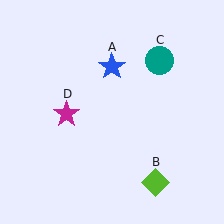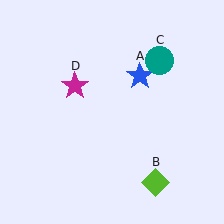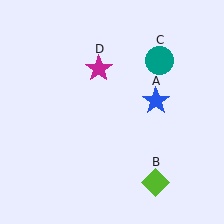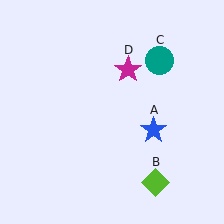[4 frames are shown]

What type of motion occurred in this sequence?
The blue star (object A), magenta star (object D) rotated clockwise around the center of the scene.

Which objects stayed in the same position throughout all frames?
Lime diamond (object B) and teal circle (object C) remained stationary.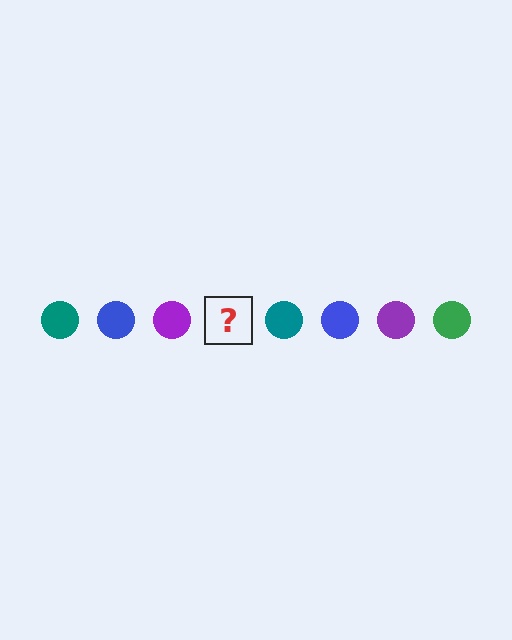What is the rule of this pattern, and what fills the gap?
The rule is that the pattern cycles through teal, blue, purple, green circles. The gap should be filled with a green circle.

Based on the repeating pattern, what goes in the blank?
The blank should be a green circle.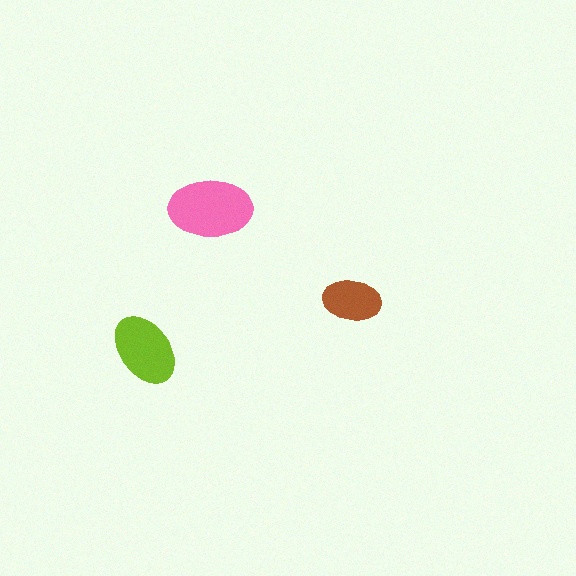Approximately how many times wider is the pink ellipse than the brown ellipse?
About 1.5 times wider.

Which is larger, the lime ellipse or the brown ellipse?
The lime one.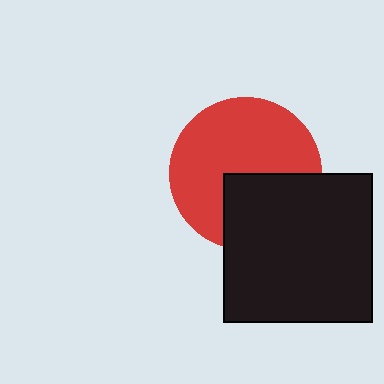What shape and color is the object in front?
The object in front is a black square.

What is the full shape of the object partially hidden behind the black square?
The partially hidden object is a red circle.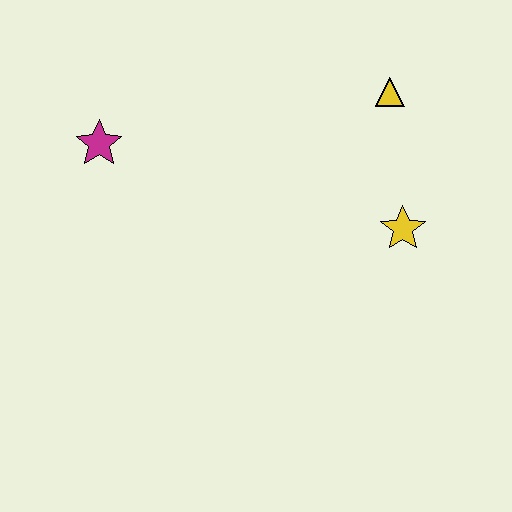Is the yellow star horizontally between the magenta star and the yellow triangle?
No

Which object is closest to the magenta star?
The yellow triangle is closest to the magenta star.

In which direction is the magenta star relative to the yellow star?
The magenta star is to the left of the yellow star.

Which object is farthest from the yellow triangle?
The magenta star is farthest from the yellow triangle.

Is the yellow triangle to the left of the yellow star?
Yes